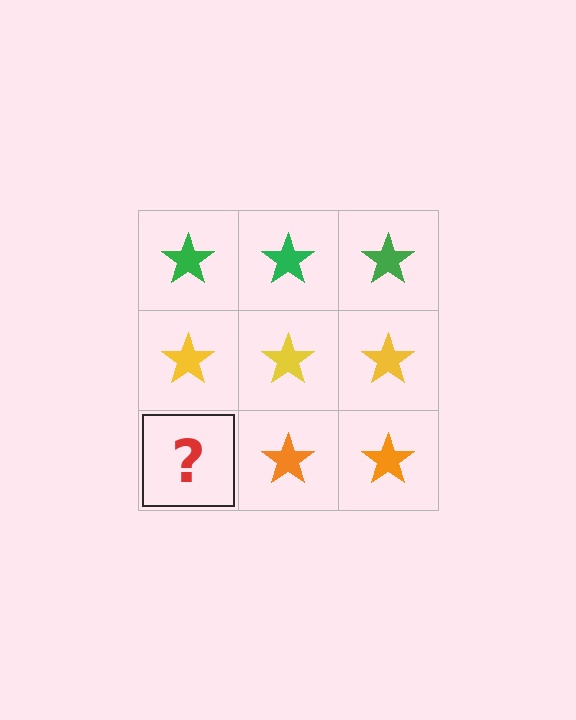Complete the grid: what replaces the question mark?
The question mark should be replaced with an orange star.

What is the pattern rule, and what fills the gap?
The rule is that each row has a consistent color. The gap should be filled with an orange star.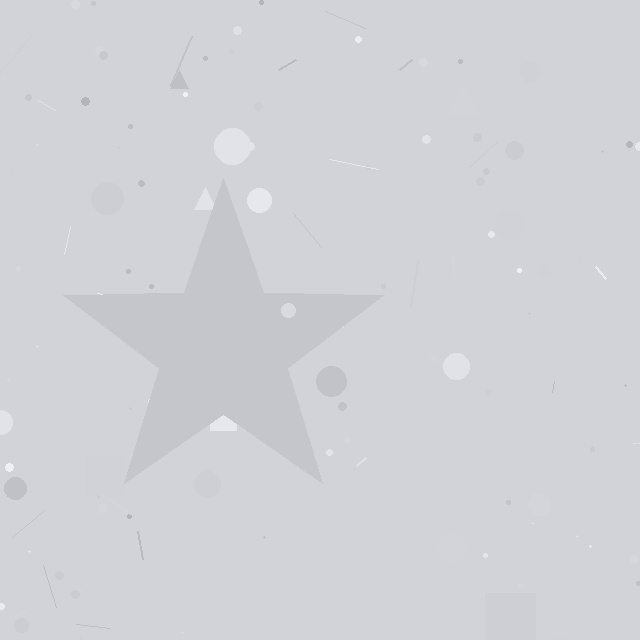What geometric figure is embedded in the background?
A star is embedded in the background.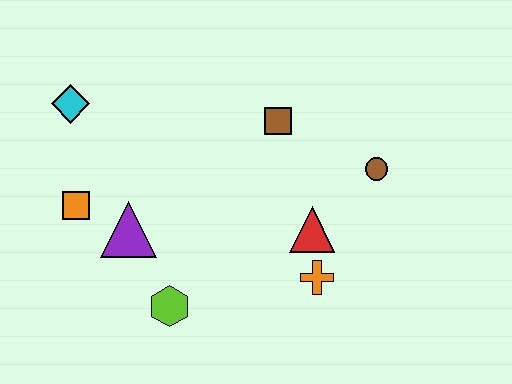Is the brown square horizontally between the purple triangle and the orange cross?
Yes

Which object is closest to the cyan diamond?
The orange square is closest to the cyan diamond.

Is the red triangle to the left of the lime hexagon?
No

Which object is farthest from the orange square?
The brown circle is farthest from the orange square.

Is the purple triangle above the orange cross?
Yes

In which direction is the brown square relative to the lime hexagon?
The brown square is above the lime hexagon.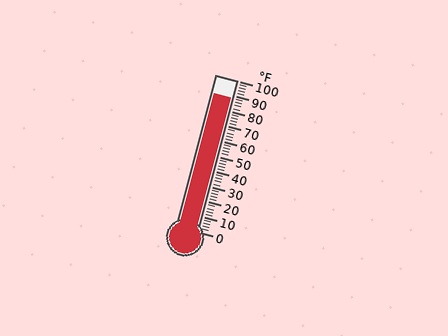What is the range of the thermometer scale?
The thermometer scale ranges from 0°F to 100°F.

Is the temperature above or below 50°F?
The temperature is above 50°F.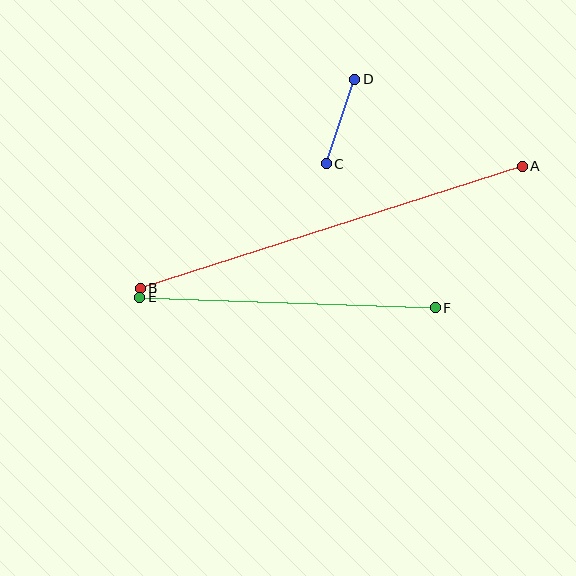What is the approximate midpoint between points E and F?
The midpoint is at approximately (287, 302) pixels.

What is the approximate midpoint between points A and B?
The midpoint is at approximately (331, 227) pixels.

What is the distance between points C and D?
The distance is approximately 89 pixels.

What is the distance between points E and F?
The distance is approximately 295 pixels.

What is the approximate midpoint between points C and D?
The midpoint is at approximately (340, 122) pixels.